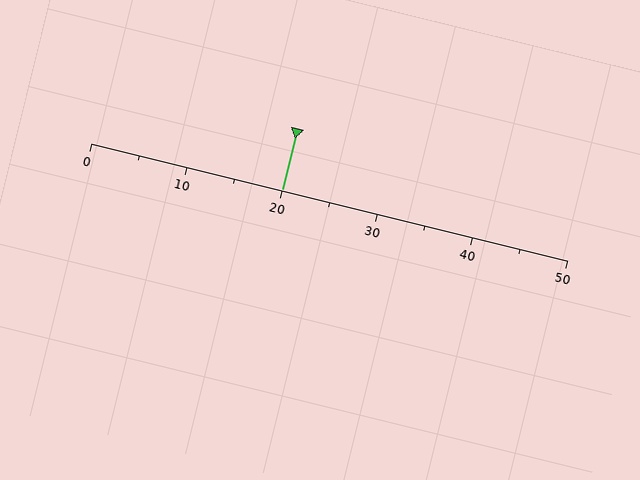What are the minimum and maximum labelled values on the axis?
The axis runs from 0 to 50.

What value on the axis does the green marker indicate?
The marker indicates approximately 20.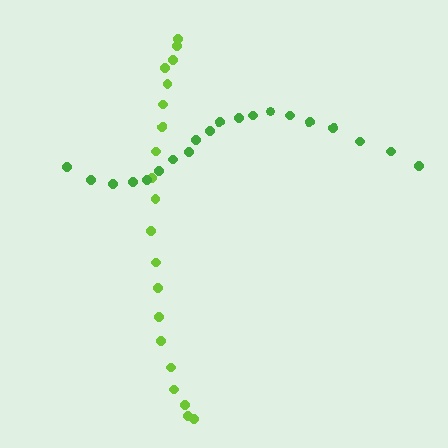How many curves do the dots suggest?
There are 2 distinct paths.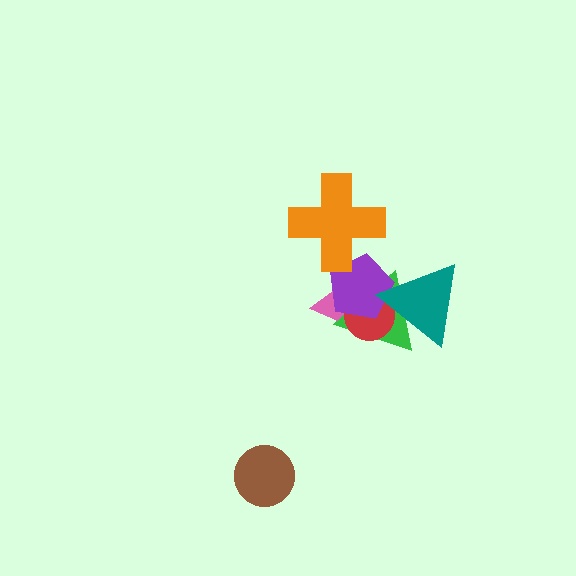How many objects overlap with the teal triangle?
3 objects overlap with the teal triangle.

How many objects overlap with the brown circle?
0 objects overlap with the brown circle.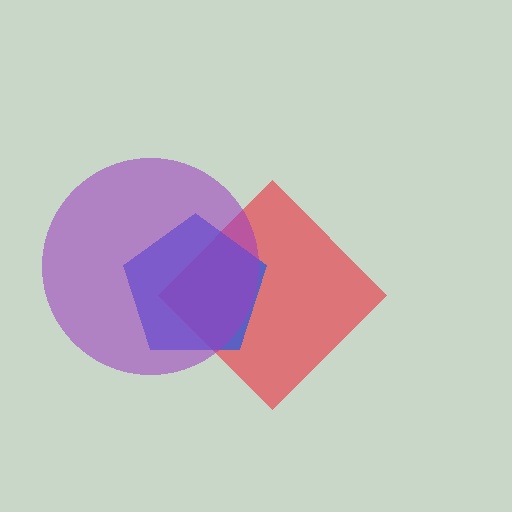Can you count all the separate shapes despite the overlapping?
Yes, there are 3 separate shapes.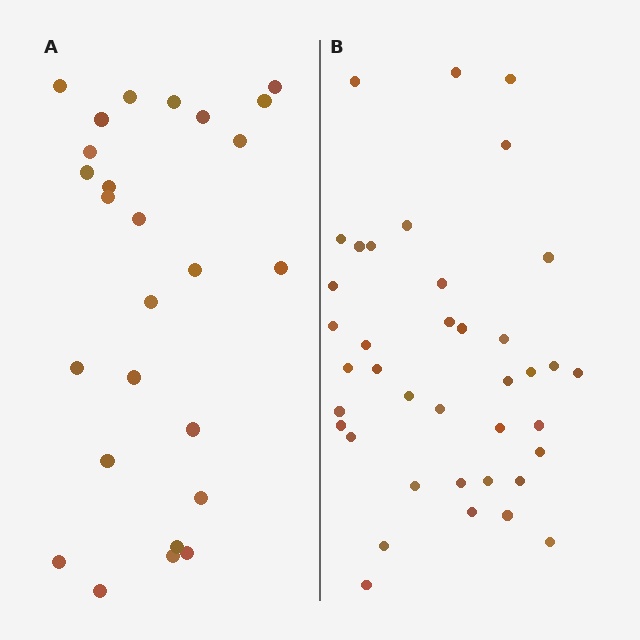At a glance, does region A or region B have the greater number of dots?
Region B (the right region) has more dots.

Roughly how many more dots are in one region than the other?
Region B has approximately 15 more dots than region A.